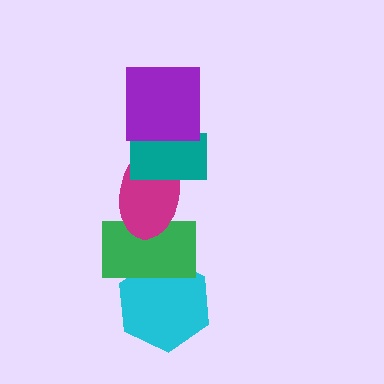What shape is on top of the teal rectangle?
The purple square is on top of the teal rectangle.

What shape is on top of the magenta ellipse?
The teal rectangle is on top of the magenta ellipse.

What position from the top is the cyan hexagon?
The cyan hexagon is 5th from the top.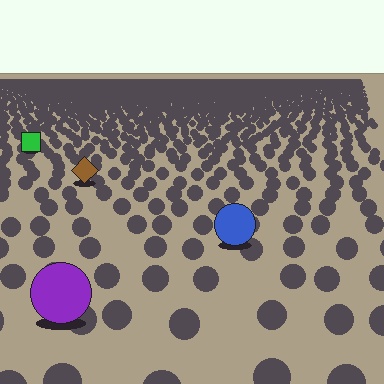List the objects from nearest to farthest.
From nearest to farthest: the purple circle, the blue circle, the brown diamond, the green square.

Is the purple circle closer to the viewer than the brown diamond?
Yes. The purple circle is closer — you can tell from the texture gradient: the ground texture is coarser near it.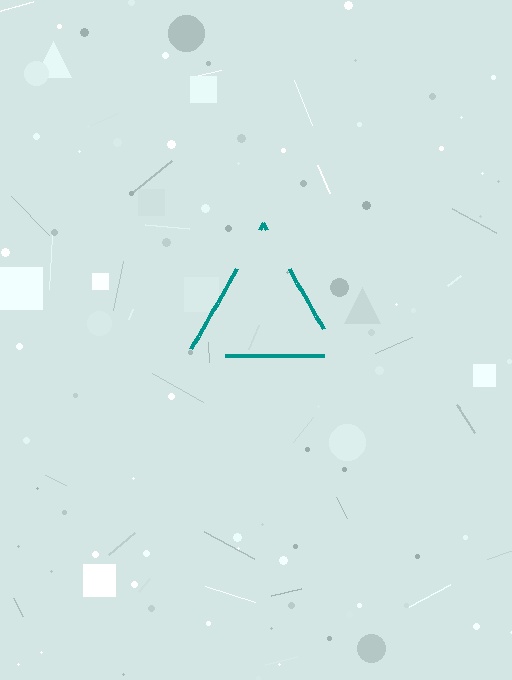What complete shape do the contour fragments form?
The contour fragments form a triangle.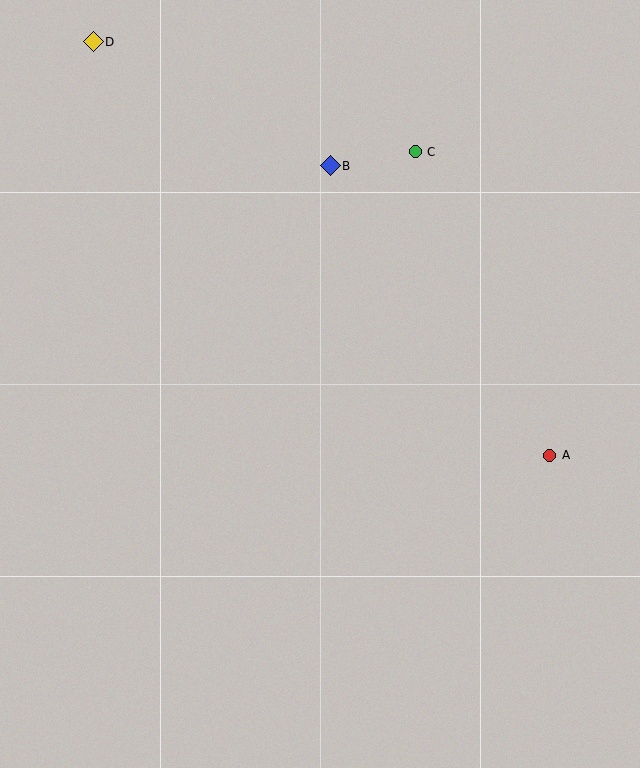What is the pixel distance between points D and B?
The distance between D and B is 267 pixels.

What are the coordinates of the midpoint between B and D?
The midpoint between B and D is at (212, 104).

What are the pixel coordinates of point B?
Point B is at (330, 166).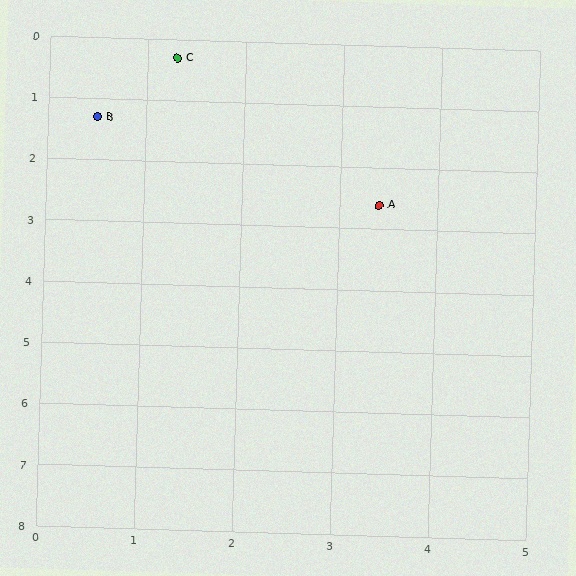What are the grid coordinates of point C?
Point C is at approximately (1.3, 0.3).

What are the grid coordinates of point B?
Point B is at approximately (0.5, 1.3).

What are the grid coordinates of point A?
Point A is at approximately (3.4, 2.6).